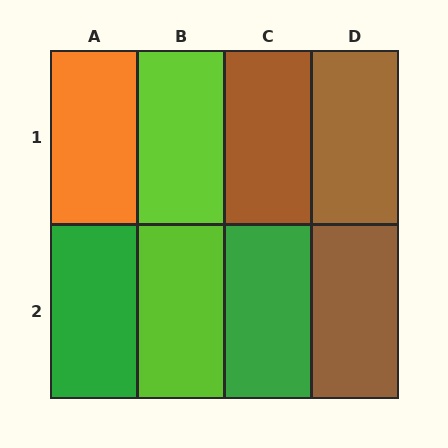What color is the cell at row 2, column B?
Lime.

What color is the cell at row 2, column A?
Green.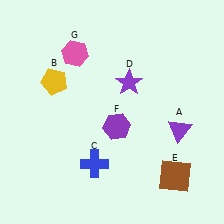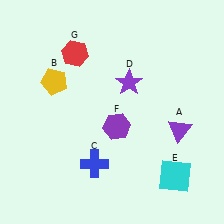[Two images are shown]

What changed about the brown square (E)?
In Image 1, E is brown. In Image 2, it changed to cyan.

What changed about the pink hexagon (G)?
In Image 1, G is pink. In Image 2, it changed to red.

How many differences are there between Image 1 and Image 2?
There are 2 differences between the two images.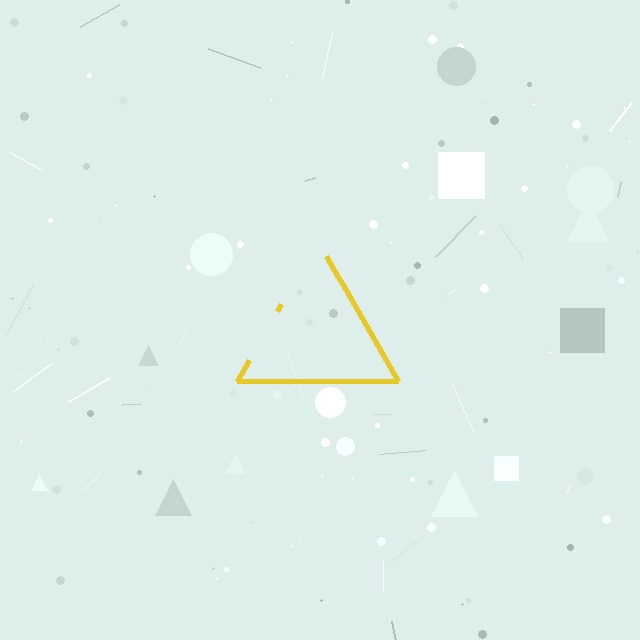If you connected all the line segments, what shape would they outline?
They would outline a triangle.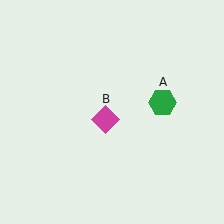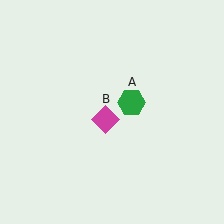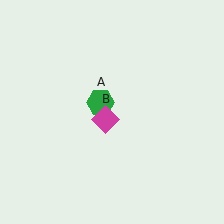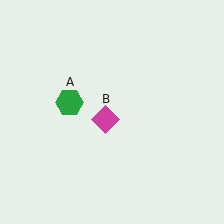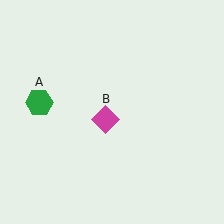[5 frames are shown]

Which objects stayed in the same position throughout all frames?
Magenta diamond (object B) remained stationary.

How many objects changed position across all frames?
1 object changed position: green hexagon (object A).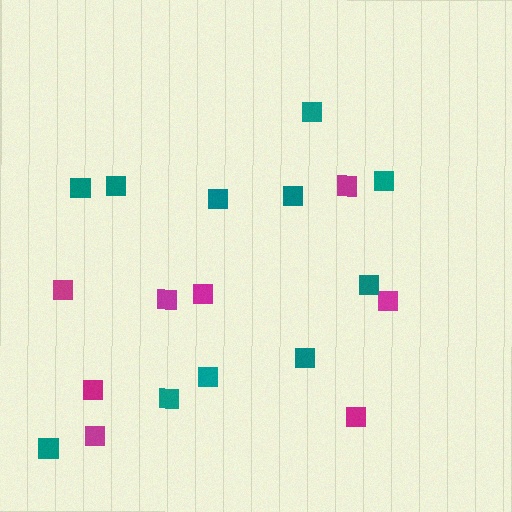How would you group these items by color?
There are 2 groups: one group of magenta squares (8) and one group of teal squares (11).